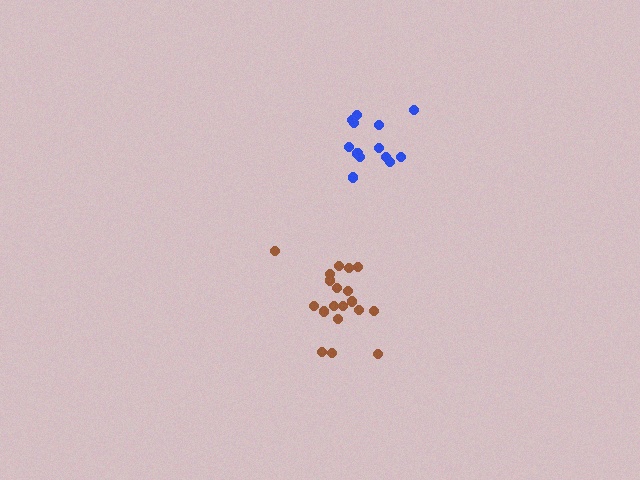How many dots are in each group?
Group 1: 13 dots, Group 2: 19 dots (32 total).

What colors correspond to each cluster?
The clusters are colored: blue, brown.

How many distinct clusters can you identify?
There are 2 distinct clusters.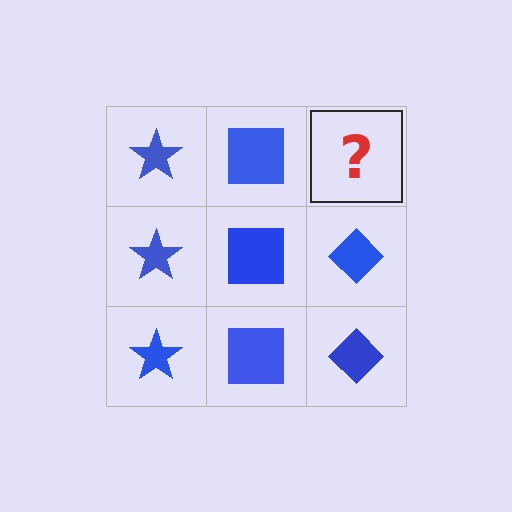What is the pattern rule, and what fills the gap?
The rule is that each column has a consistent shape. The gap should be filled with a blue diamond.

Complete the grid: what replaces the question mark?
The question mark should be replaced with a blue diamond.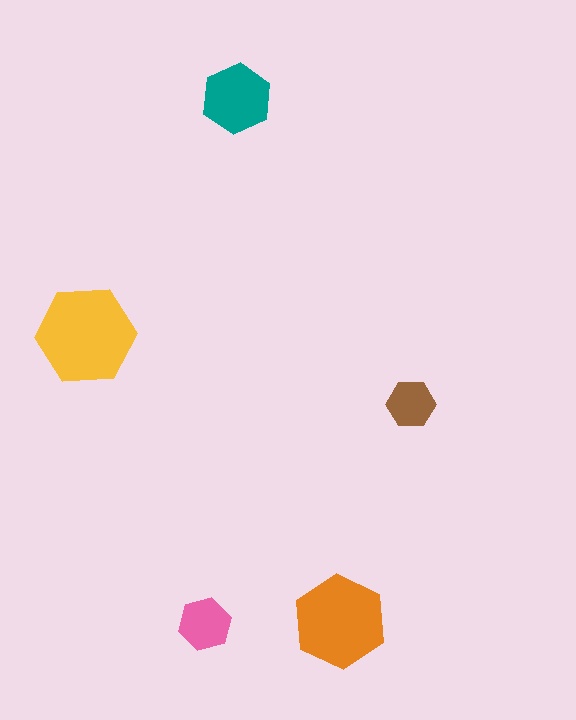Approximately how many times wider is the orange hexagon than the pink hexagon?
About 2 times wider.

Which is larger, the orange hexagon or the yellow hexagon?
The yellow one.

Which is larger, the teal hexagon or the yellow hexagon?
The yellow one.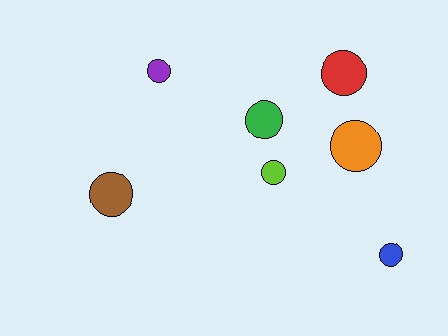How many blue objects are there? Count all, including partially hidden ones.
There is 1 blue object.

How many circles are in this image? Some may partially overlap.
There are 7 circles.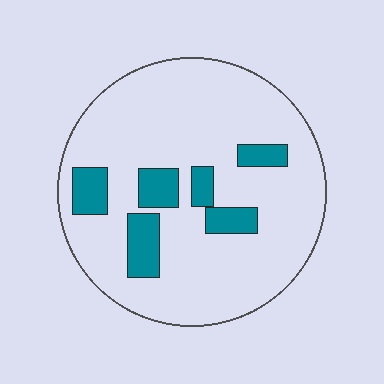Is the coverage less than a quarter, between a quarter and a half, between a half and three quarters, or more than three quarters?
Less than a quarter.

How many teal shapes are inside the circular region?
6.